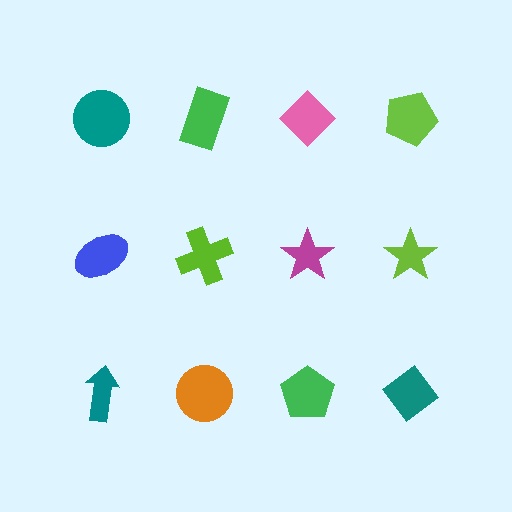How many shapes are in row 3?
4 shapes.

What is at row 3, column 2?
An orange circle.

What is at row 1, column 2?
A green rectangle.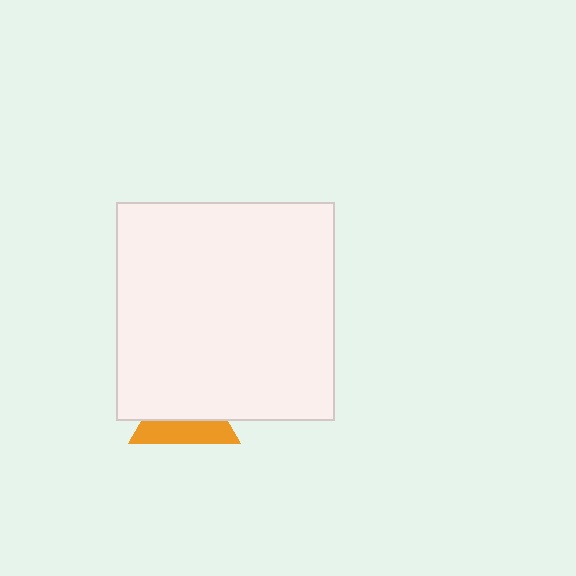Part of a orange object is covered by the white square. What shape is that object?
It is a triangle.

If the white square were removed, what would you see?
You would see the complete orange triangle.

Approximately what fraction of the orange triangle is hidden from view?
Roughly 60% of the orange triangle is hidden behind the white square.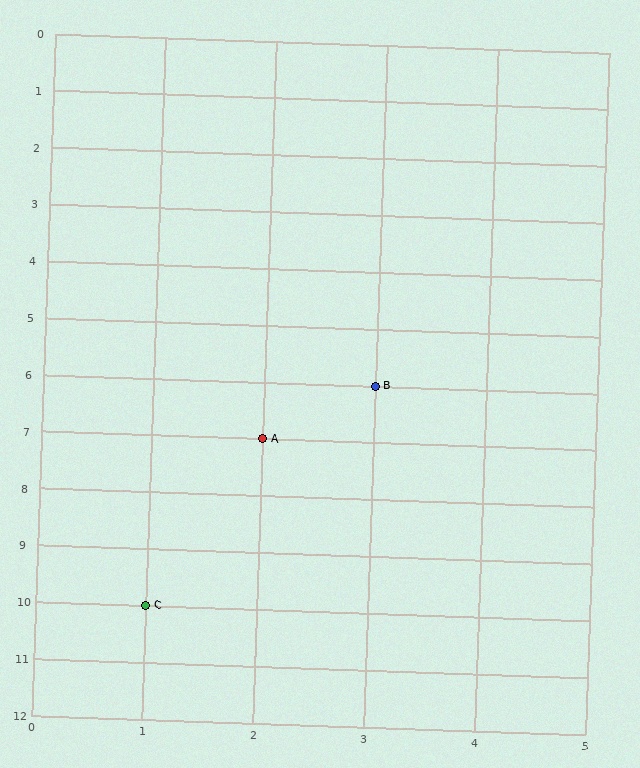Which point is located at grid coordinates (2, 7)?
Point A is at (2, 7).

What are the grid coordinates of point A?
Point A is at grid coordinates (2, 7).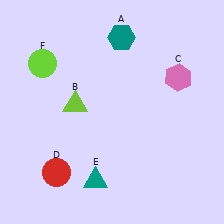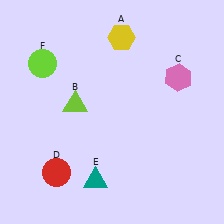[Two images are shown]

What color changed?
The hexagon (A) changed from teal in Image 1 to yellow in Image 2.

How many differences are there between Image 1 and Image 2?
There is 1 difference between the two images.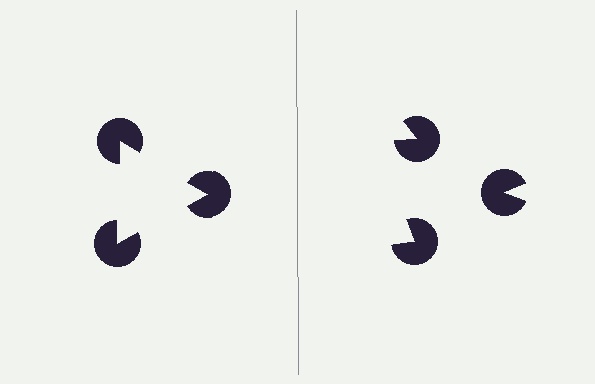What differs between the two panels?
The pac-man discs are positioned identically on both sides; only the wedge orientations differ. On the left they align to a triangle; on the right they are misaligned.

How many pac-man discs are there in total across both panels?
6 — 3 on each side.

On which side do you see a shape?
An illusory triangle appears on the left side. On the right side the wedge cuts are rotated, so no coherent shape forms.